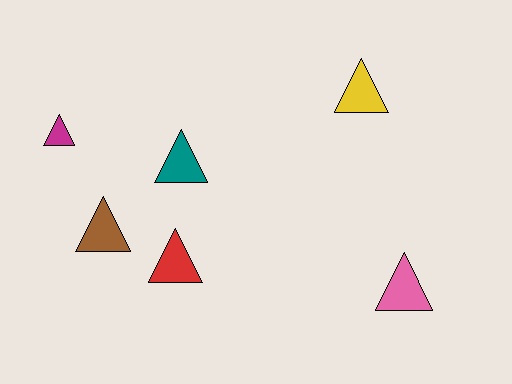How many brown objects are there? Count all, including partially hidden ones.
There is 1 brown object.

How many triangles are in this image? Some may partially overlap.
There are 6 triangles.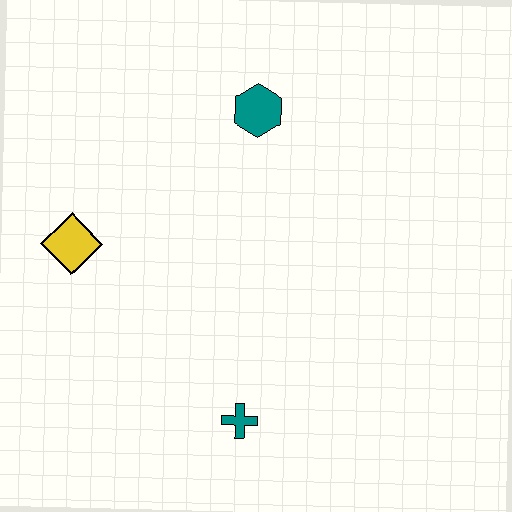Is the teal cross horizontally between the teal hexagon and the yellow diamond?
Yes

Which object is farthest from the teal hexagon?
The teal cross is farthest from the teal hexagon.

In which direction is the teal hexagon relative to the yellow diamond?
The teal hexagon is to the right of the yellow diamond.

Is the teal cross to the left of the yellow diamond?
No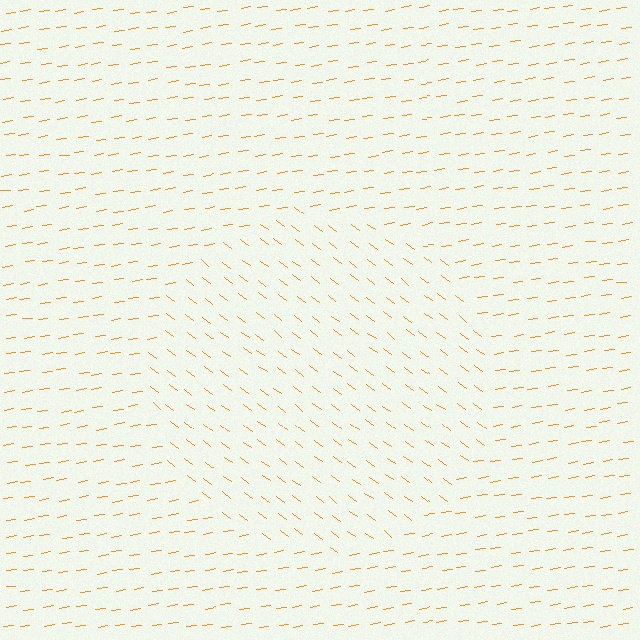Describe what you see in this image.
The image is filled with small orange line segments. A circle region in the image has lines oriented differently from the surrounding lines, creating a visible texture boundary.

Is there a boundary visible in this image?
Yes, there is a texture boundary formed by a change in line orientation.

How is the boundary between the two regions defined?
The boundary is defined purely by a change in line orientation (approximately 45 degrees difference). All lines are the same color and thickness.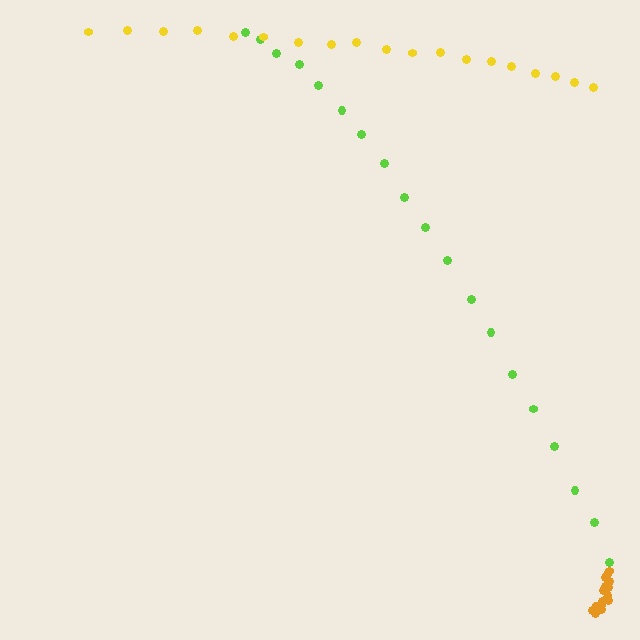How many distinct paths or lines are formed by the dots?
There are 3 distinct paths.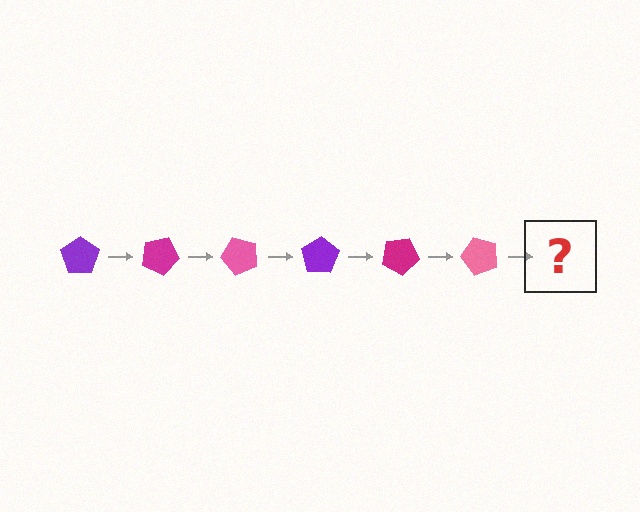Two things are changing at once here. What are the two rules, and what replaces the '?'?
The two rules are that it rotates 25 degrees each step and the color cycles through purple, magenta, and pink. The '?' should be a purple pentagon, rotated 150 degrees from the start.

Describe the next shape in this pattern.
It should be a purple pentagon, rotated 150 degrees from the start.